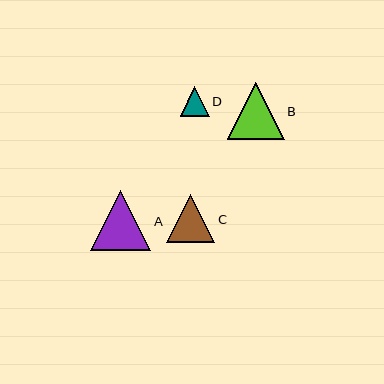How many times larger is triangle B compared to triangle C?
Triangle B is approximately 1.2 times the size of triangle C.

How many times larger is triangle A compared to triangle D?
Triangle A is approximately 2.1 times the size of triangle D.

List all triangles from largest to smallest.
From largest to smallest: A, B, C, D.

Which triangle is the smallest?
Triangle D is the smallest with a size of approximately 29 pixels.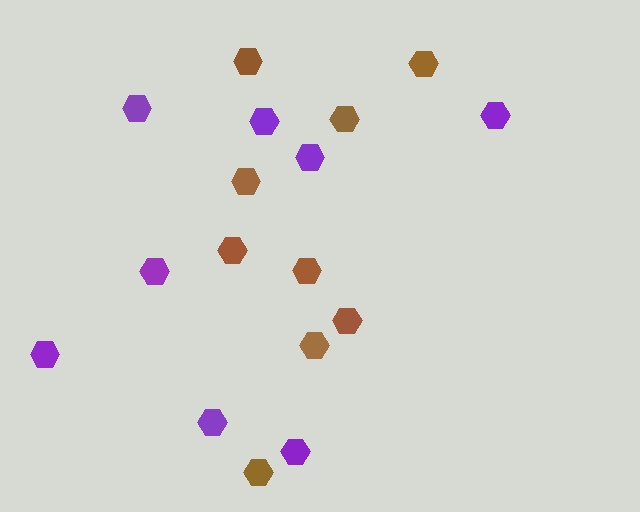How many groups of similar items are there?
There are 2 groups: one group of purple hexagons (8) and one group of brown hexagons (9).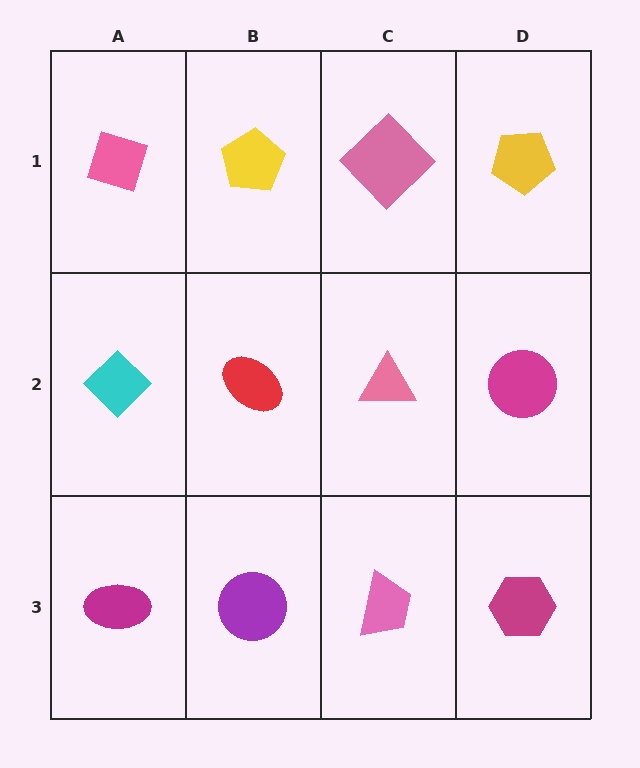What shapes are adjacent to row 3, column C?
A pink triangle (row 2, column C), a purple circle (row 3, column B), a magenta hexagon (row 3, column D).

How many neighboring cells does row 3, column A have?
2.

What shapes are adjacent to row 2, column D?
A yellow pentagon (row 1, column D), a magenta hexagon (row 3, column D), a pink triangle (row 2, column C).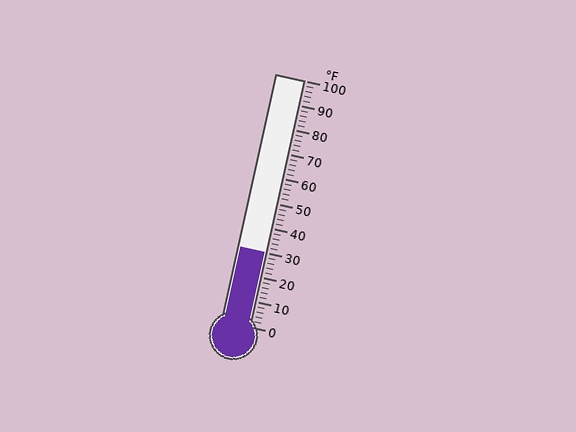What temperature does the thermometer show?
The thermometer shows approximately 30°F.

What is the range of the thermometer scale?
The thermometer scale ranges from 0°F to 100°F.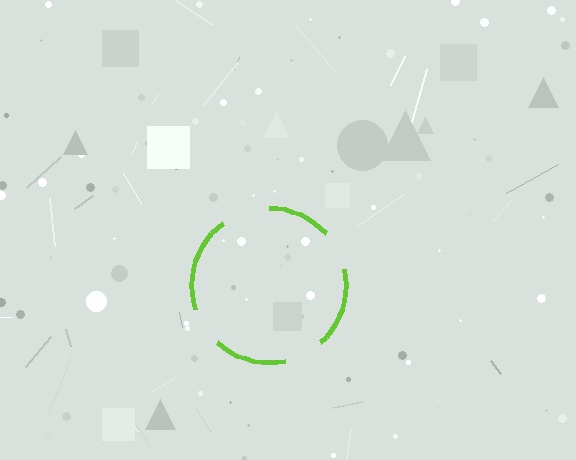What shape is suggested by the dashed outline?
The dashed outline suggests a circle.